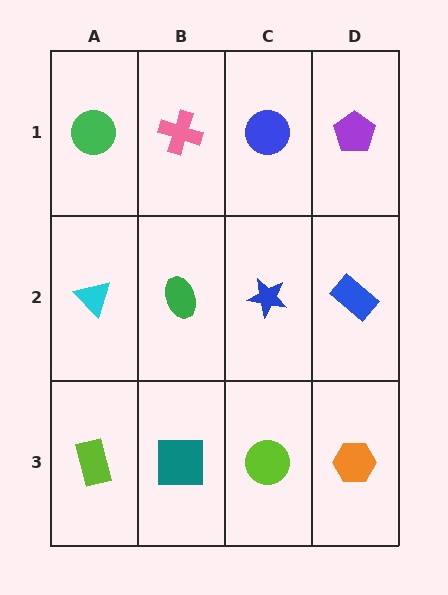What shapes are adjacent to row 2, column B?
A pink cross (row 1, column B), a teal square (row 3, column B), a cyan triangle (row 2, column A), a blue star (row 2, column C).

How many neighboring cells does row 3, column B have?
3.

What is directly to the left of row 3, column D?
A lime circle.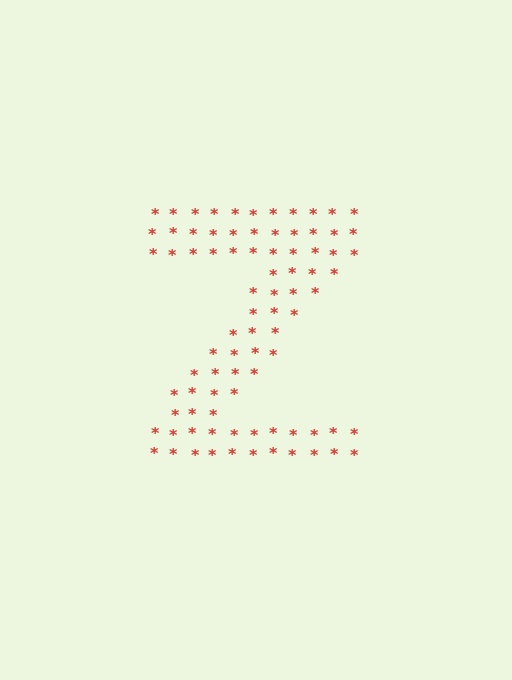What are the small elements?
The small elements are asterisks.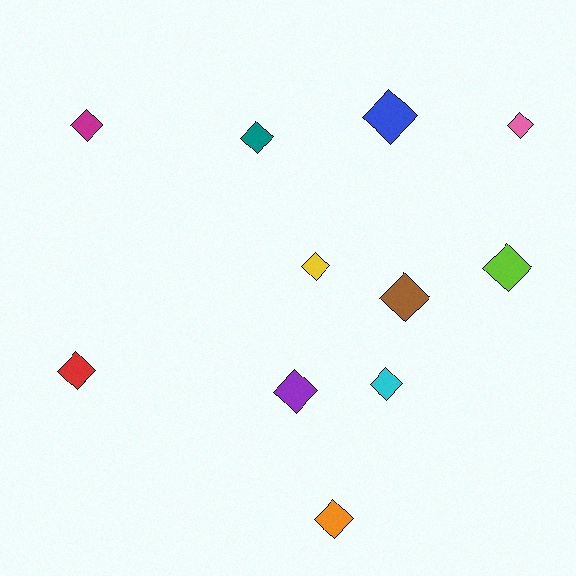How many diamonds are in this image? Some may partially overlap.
There are 11 diamonds.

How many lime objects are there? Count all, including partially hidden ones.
There is 1 lime object.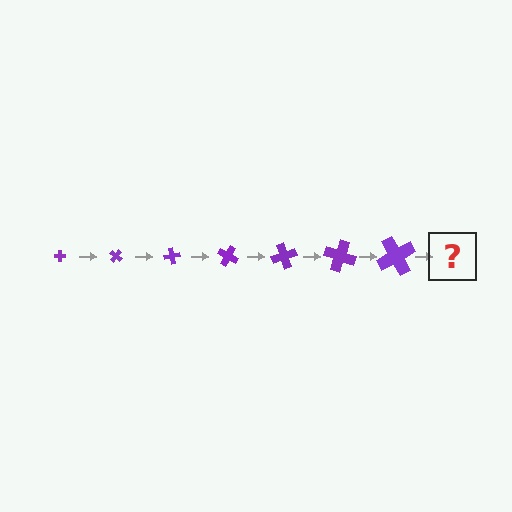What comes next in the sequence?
The next element should be a cross, larger than the previous one and rotated 280 degrees from the start.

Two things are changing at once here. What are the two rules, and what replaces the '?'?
The two rules are that the cross grows larger each step and it rotates 40 degrees each step. The '?' should be a cross, larger than the previous one and rotated 280 degrees from the start.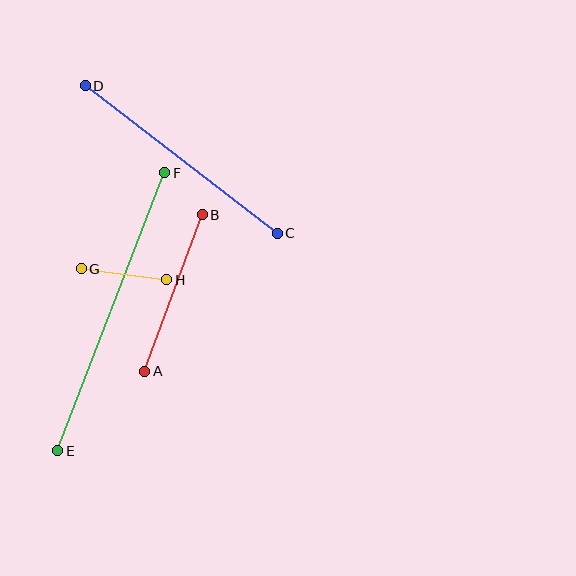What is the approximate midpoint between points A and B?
The midpoint is at approximately (173, 293) pixels.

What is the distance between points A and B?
The distance is approximately 167 pixels.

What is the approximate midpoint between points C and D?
The midpoint is at approximately (181, 160) pixels.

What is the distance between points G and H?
The distance is approximately 86 pixels.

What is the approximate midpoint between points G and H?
The midpoint is at approximately (124, 274) pixels.